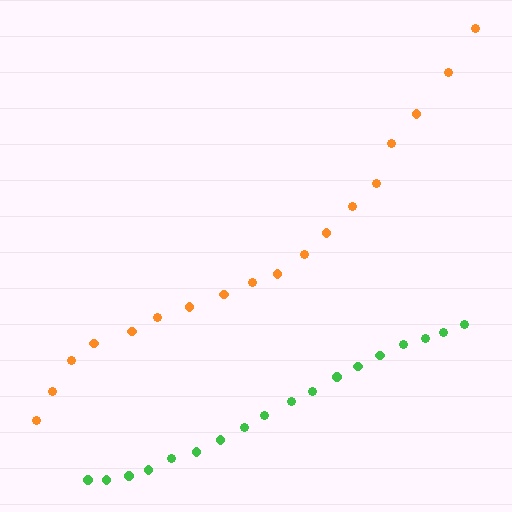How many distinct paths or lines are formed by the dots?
There are 2 distinct paths.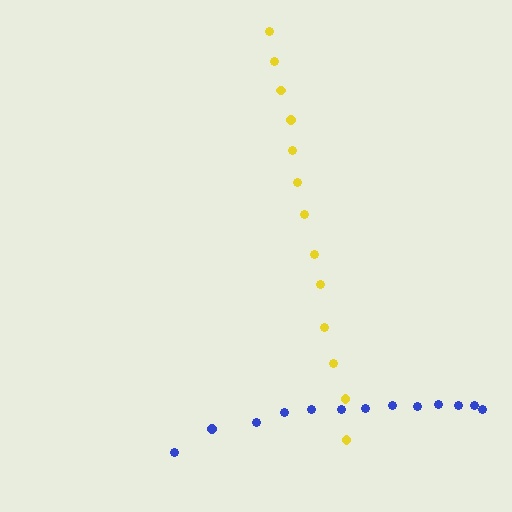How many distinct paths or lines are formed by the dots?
There are 2 distinct paths.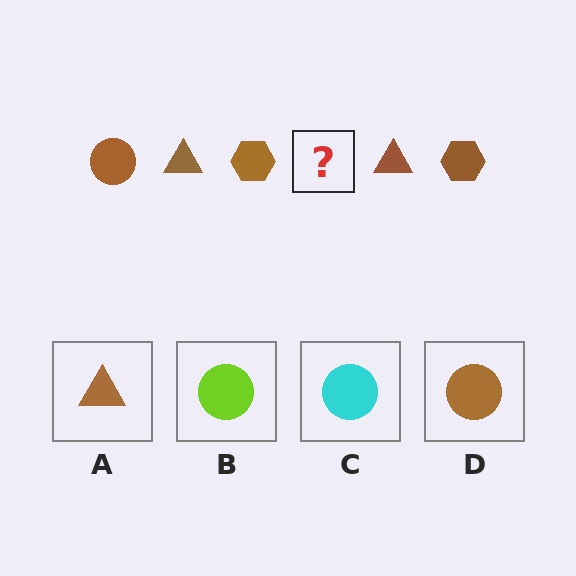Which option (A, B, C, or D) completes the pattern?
D.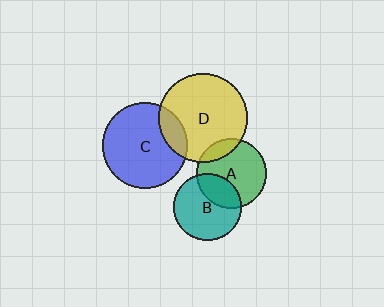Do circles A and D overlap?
Yes.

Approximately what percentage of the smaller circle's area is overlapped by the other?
Approximately 15%.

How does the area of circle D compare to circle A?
Approximately 1.6 times.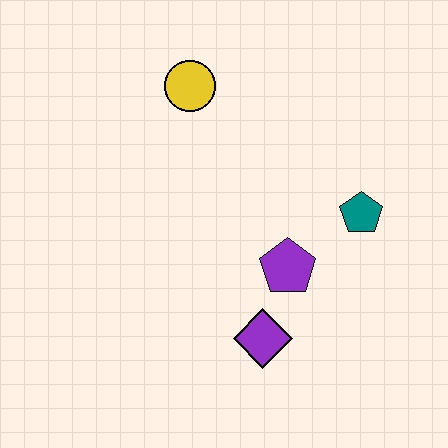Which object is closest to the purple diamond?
The purple pentagon is closest to the purple diamond.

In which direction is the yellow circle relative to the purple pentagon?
The yellow circle is above the purple pentagon.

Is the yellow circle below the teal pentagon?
No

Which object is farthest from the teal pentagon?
The yellow circle is farthest from the teal pentagon.